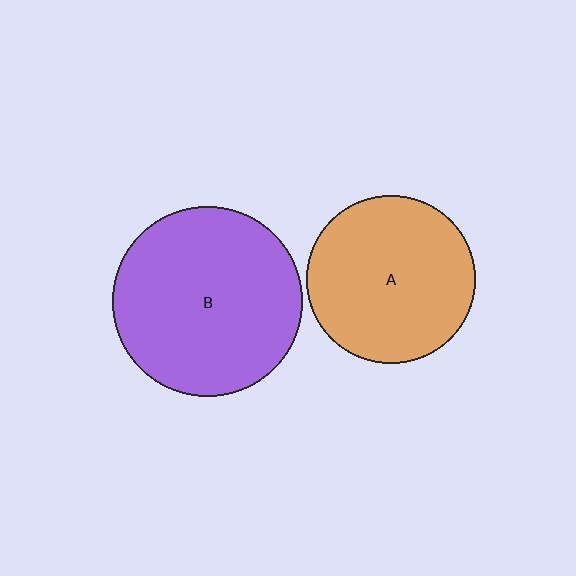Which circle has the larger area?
Circle B (purple).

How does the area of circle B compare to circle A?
Approximately 1.3 times.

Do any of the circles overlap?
No, none of the circles overlap.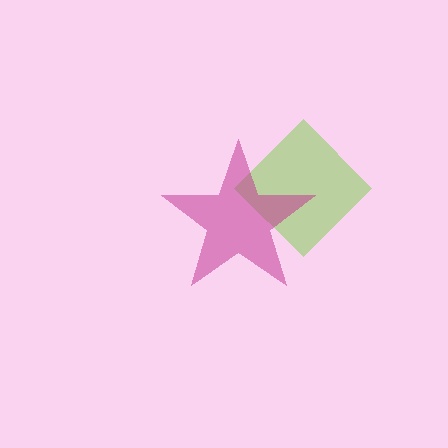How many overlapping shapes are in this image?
There are 2 overlapping shapes in the image.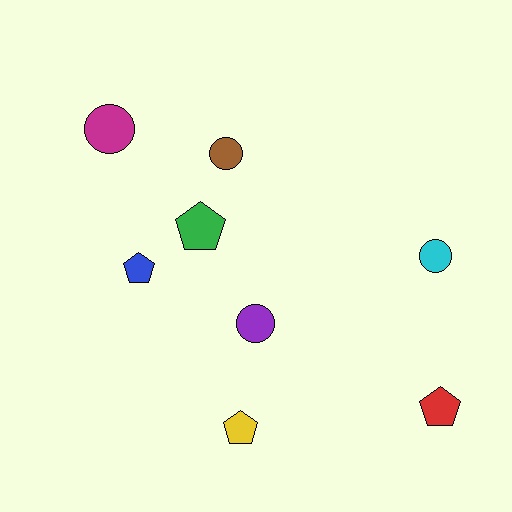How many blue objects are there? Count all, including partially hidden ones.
There is 1 blue object.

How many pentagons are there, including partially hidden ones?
There are 4 pentagons.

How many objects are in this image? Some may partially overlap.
There are 8 objects.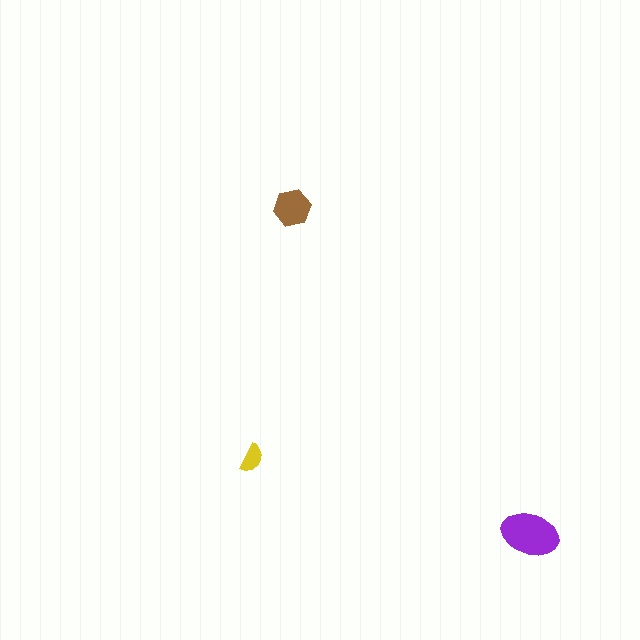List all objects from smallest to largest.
The yellow semicircle, the brown hexagon, the purple ellipse.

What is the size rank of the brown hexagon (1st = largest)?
2nd.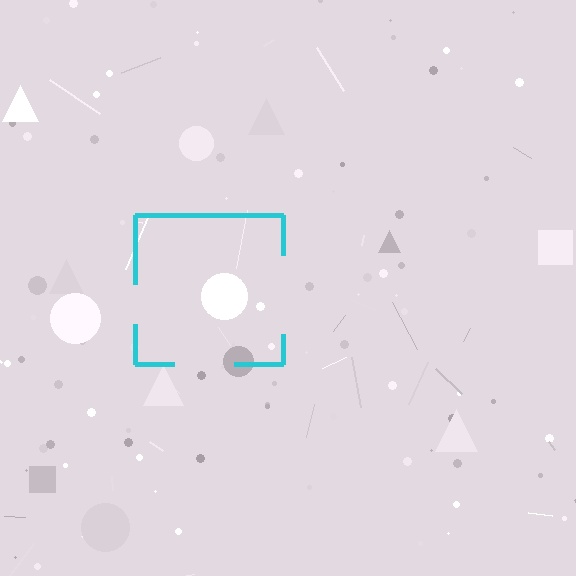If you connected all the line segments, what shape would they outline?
They would outline a square.